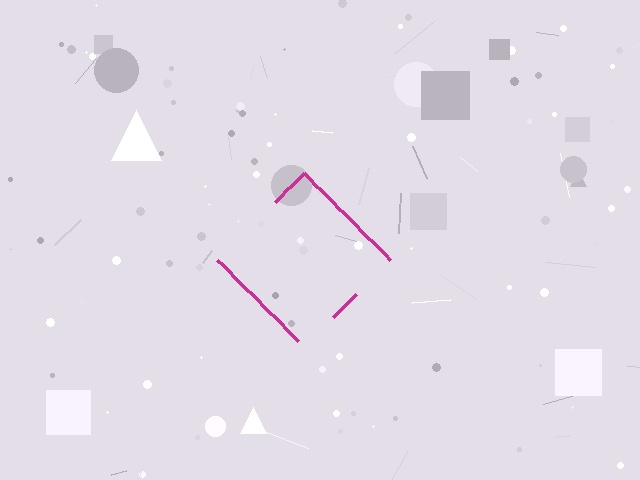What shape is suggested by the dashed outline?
The dashed outline suggests a diamond.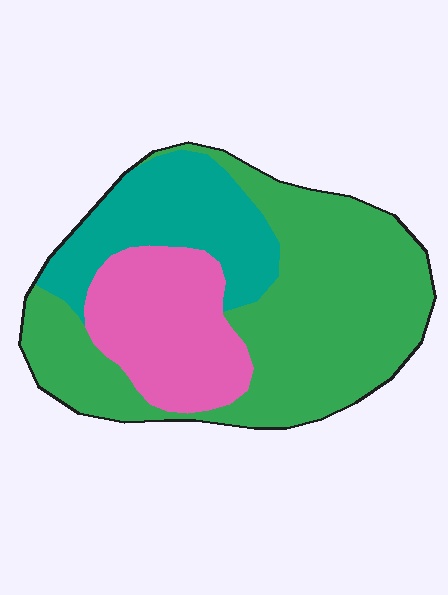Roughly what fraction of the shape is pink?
Pink takes up about one quarter (1/4) of the shape.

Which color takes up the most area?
Green, at roughly 55%.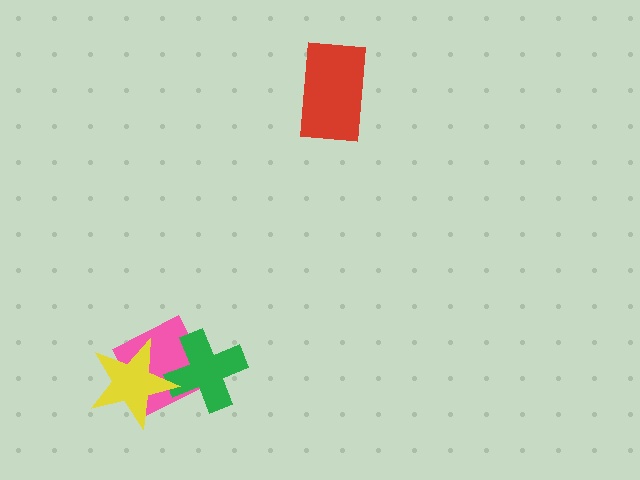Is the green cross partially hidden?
Yes, it is partially covered by another shape.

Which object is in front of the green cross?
The yellow star is in front of the green cross.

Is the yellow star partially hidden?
No, no other shape covers it.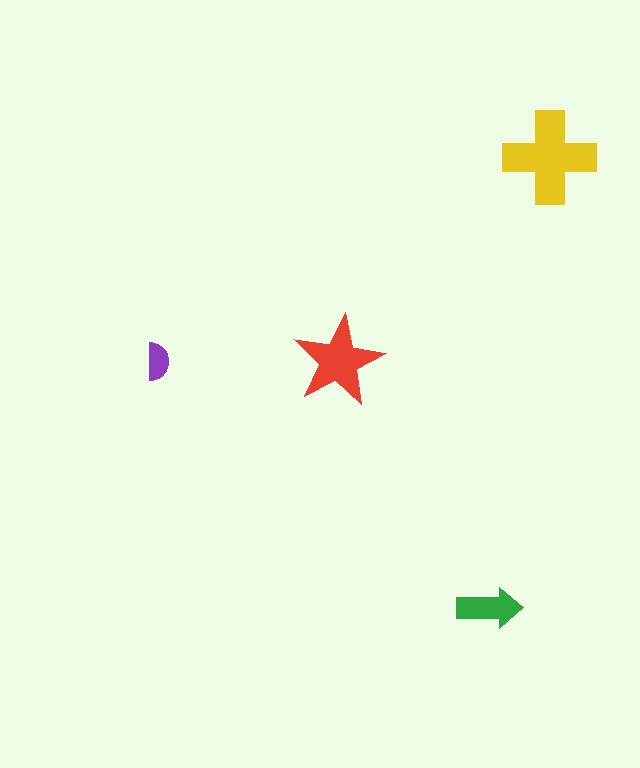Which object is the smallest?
The purple semicircle.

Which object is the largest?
The yellow cross.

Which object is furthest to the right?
The yellow cross is rightmost.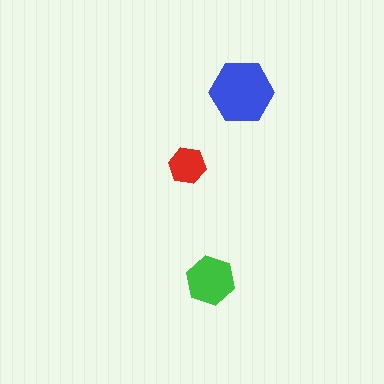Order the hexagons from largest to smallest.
the blue one, the green one, the red one.